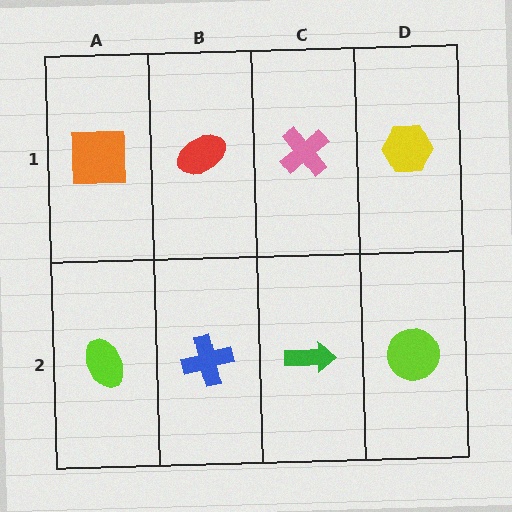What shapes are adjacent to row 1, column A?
A lime ellipse (row 2, column A), a red ellipse (row 1, column B).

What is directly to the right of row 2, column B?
A green arrow.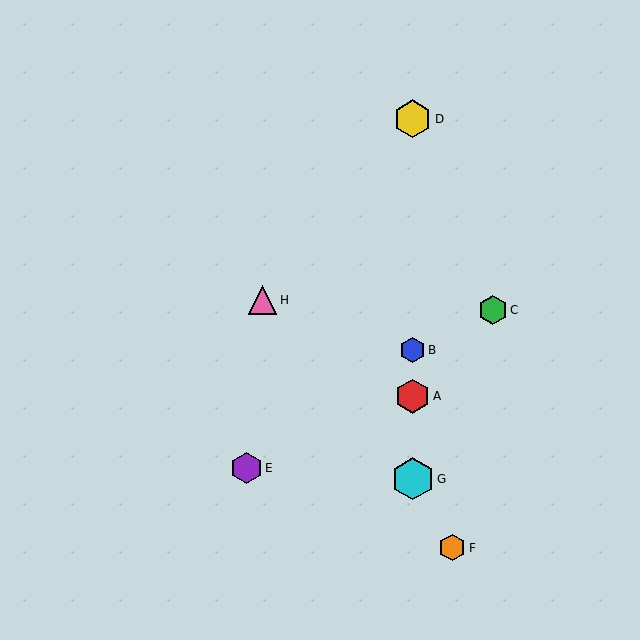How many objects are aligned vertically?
4 objects (A, B, D, G) are aligned vertically.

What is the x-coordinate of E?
Object E is at x≈247.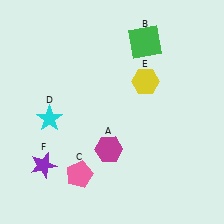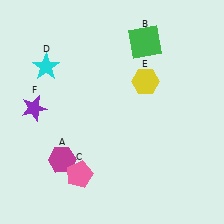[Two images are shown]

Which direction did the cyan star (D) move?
The cyan star (D) moved up.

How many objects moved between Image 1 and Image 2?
3 objects moved between the two images.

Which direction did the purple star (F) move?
The purple star (F) moved up.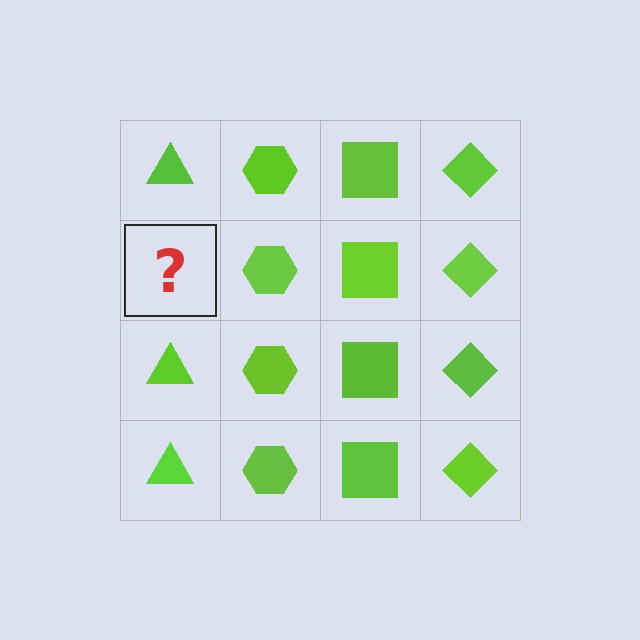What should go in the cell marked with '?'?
The missing cell should contain a lime triangle.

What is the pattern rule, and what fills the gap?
The rule is that each column has a consistent shape. The gap should be filled with a lime triangle.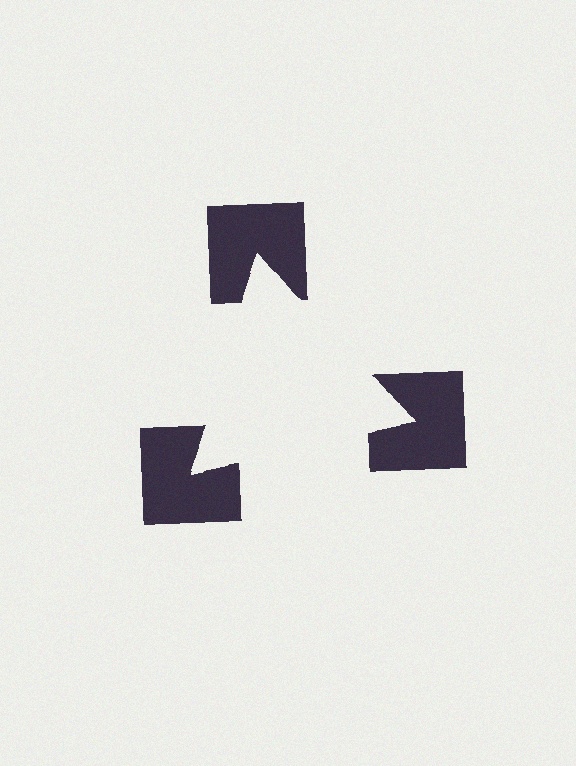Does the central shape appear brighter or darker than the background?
It typically appears slightly brighter than the background, even though no actual brightness change is drawn.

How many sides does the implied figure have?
3 sides.